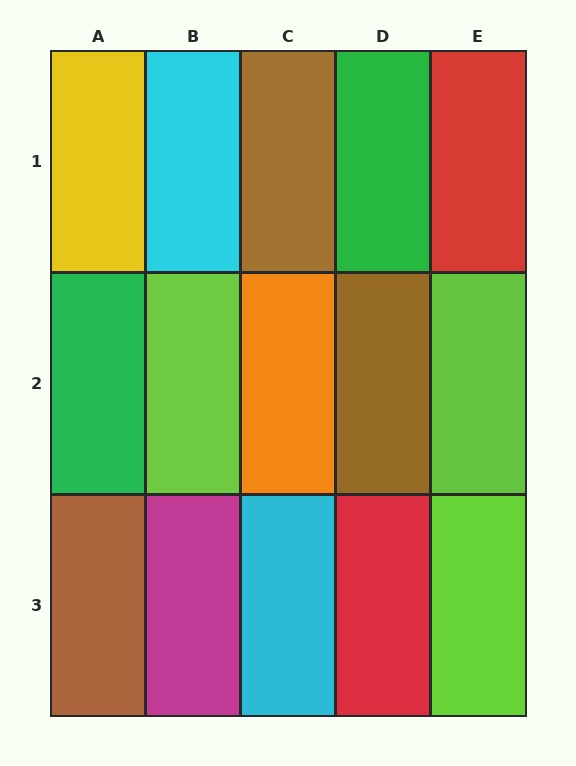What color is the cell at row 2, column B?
Lime.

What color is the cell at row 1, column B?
Cyan.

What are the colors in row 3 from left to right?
Brown, magenta, cyan, red, lime.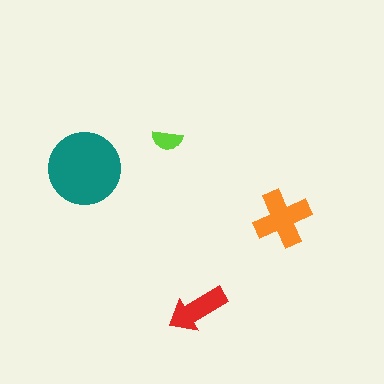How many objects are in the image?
There are 4 objects in the image.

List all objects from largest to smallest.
The teal circle, the orange cross, the red arrow, the lime semicircle.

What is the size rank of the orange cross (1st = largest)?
2nd.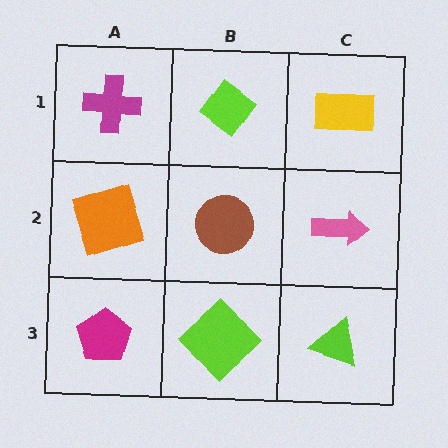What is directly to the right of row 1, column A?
A lime diamond.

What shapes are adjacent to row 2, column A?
A magenta cross (row 1, column A), a magenta pentagon (row 3, column A), a brown circle (row 2, column B).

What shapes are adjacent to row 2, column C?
A yellow rectangle (row 1, column C), a lime triangle (row 3, column C), a brown circle (row 2, column B).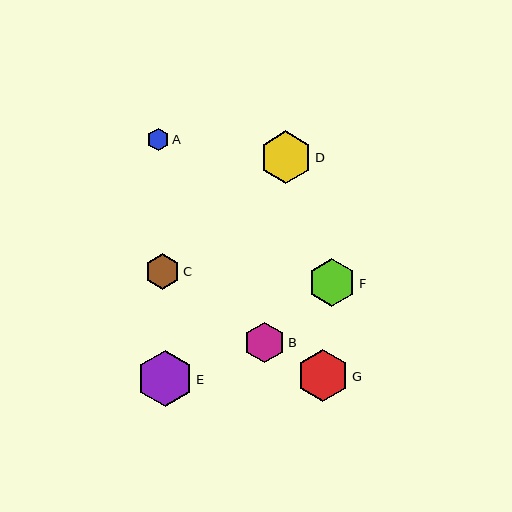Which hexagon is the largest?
Hexagon E is the largest with a size of approximately 56 pixels.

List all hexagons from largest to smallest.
From largest to smallest: E, D, G, F, B, C, A.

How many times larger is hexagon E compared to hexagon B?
Hexagon E is approximately 1.4 times the size of hexagon B.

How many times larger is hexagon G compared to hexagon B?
Hexagon G is approximately 1.3 times the size of hexagon B.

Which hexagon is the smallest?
Hexagon A is the smallest with a size of approximately 23 pixels.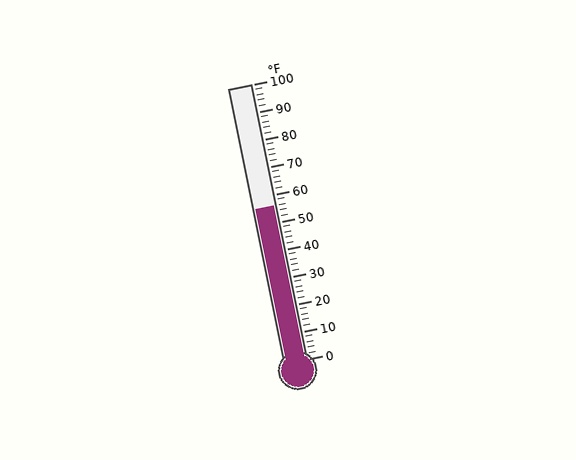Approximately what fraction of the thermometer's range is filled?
The thermometer is filled to approximately 55% of its range.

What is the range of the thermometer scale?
The thermometer scale ranges from 0°F to 100°F.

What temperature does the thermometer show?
The thermometer shows approximately 56°F.